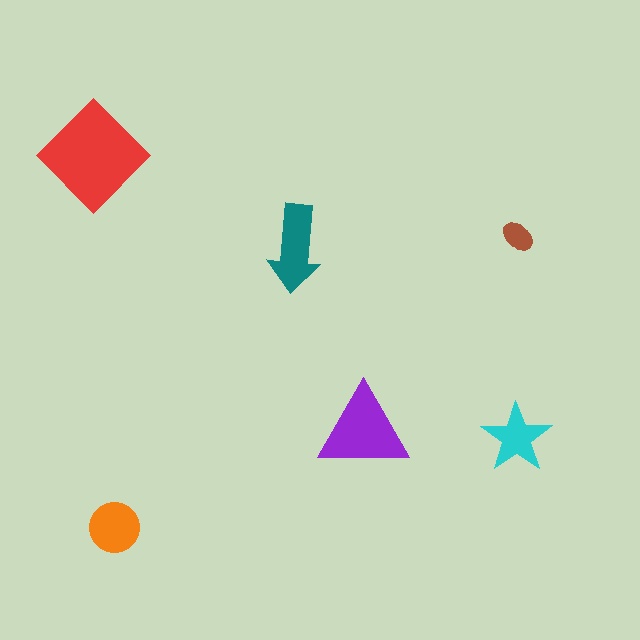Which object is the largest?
The red diamond.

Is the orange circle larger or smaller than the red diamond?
Smaller.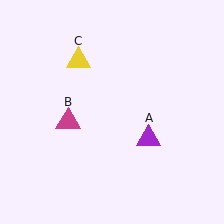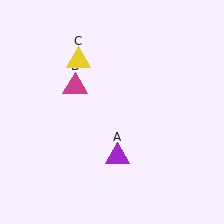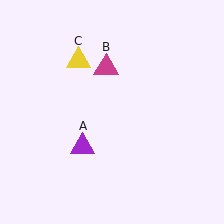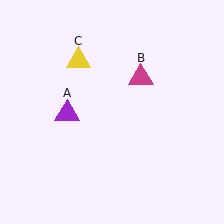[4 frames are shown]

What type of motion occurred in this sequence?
The purple triangle (object A), magenta triangle (object B) rotated clockwise around the center of the scene.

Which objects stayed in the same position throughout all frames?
Yellow triangle (object C) remained stationary.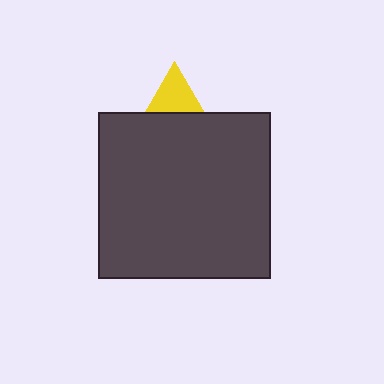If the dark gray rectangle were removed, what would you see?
You would see the complete yellow triangle.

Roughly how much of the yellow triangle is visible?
A small part of it is visible (roughly 31%).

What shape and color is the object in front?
The object in front is a dark gray rectangle.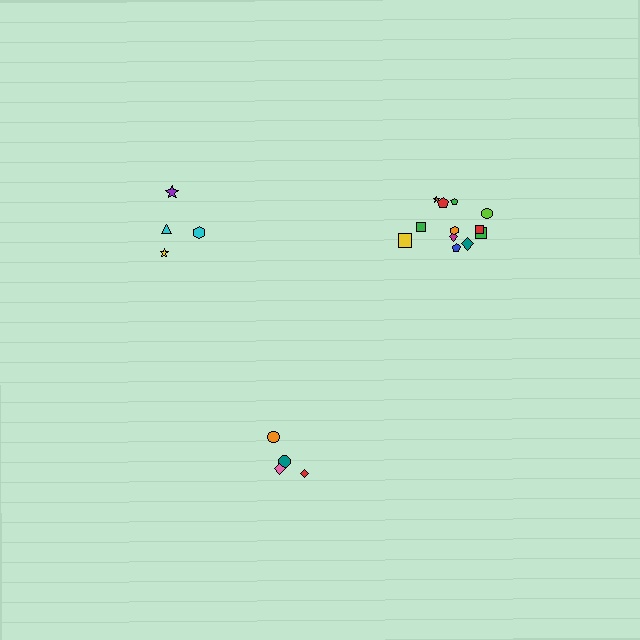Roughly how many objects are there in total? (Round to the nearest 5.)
Roughly 20 objects in total.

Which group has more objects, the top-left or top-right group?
The top-right group.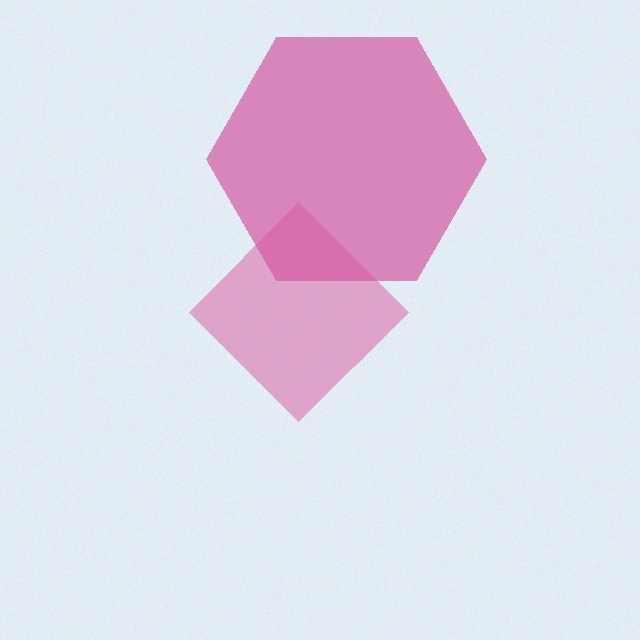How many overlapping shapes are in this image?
There are 2 overlapping shapes in the image.